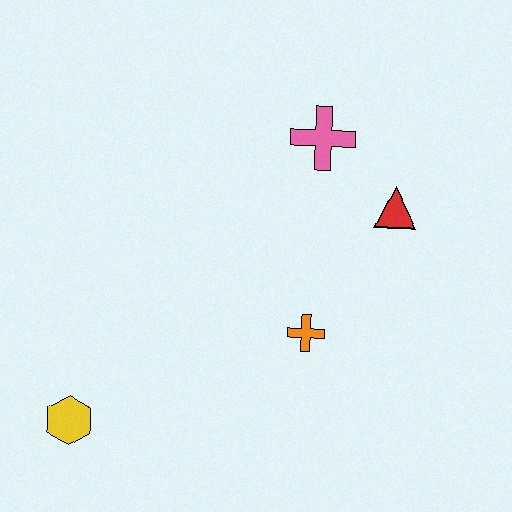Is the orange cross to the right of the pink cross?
No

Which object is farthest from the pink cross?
The yellow hexagon is farthest from the pink cross.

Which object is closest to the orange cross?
The red triangle is closest to the orange cross.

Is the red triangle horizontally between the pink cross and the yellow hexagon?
No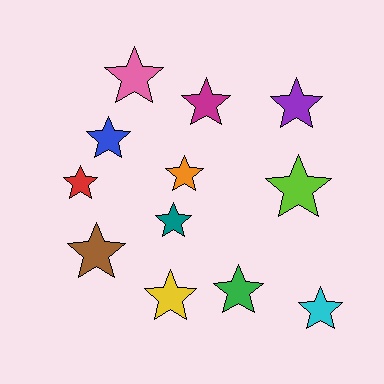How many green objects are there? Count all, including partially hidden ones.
There is 1 green object.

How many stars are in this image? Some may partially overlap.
There are 12 stars.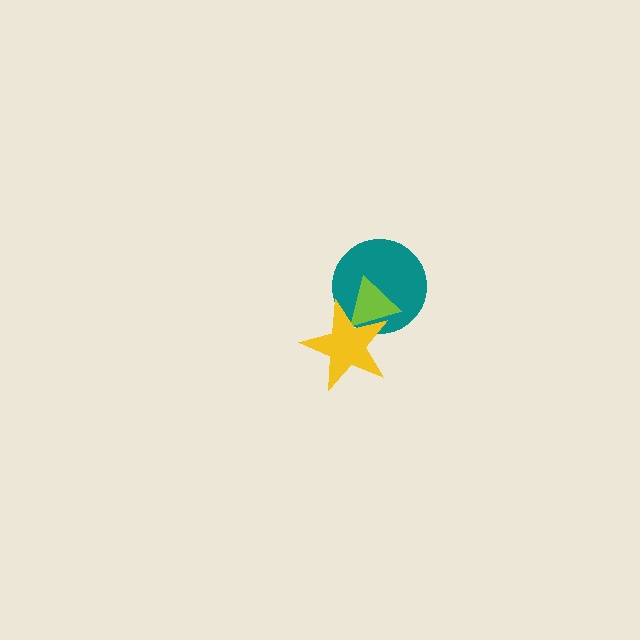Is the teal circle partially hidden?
Yes, it is partially covered by another shape.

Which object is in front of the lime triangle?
The yellow star is in front of the lime triangle.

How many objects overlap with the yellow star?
2 objects overlap with the yellow star.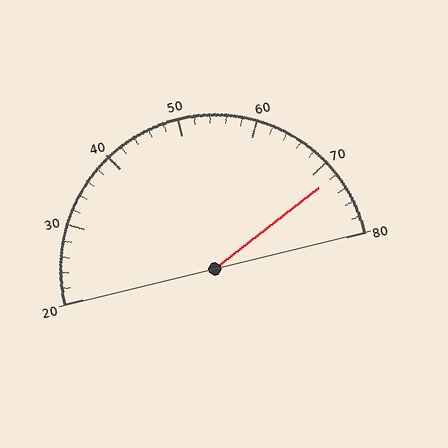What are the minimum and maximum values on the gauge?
The gauge ranges from 20 to 80.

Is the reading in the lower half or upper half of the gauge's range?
The reading is in the upper half of the range (20 to 80).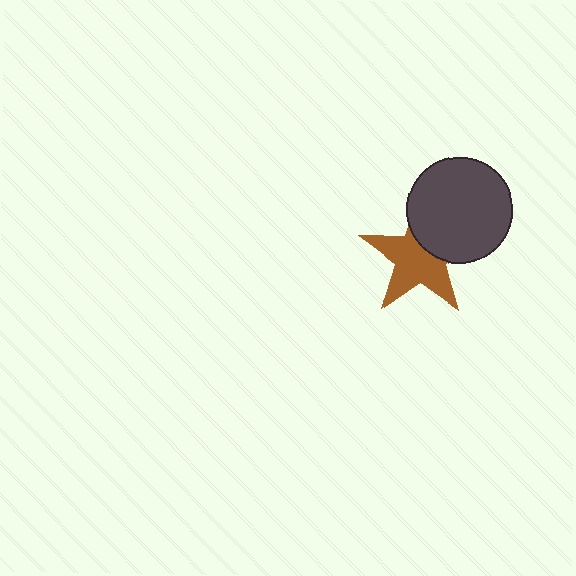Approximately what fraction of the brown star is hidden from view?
Roughly 35% of the brown star is hidden behind the dark gray circle.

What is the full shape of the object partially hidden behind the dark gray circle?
The partially hidden object is a brown star.